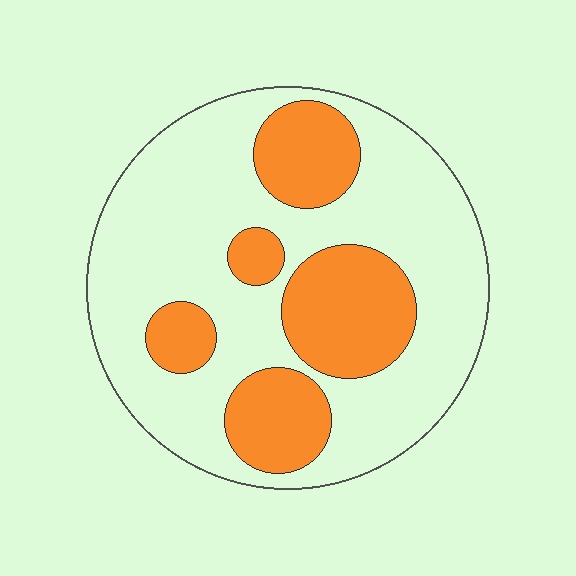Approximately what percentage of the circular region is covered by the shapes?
Approximately 30%.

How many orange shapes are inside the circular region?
5.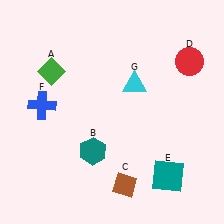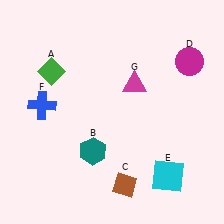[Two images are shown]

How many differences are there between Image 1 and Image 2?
There are 3 differences between the two images.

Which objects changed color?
D changed from red to magenta. E changed from teal to cyan. G changed from cyan to magenta.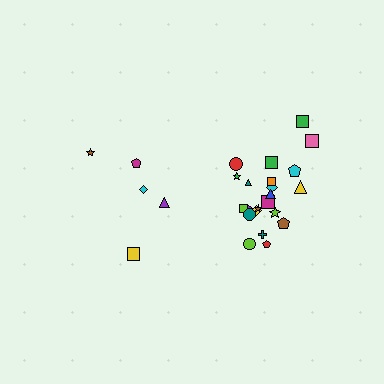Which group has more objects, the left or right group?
The right group.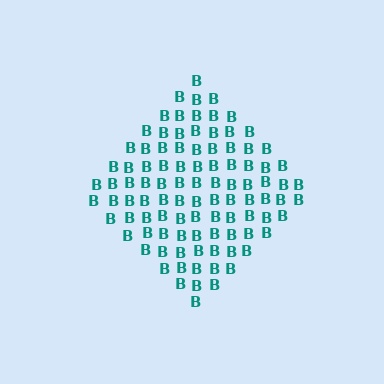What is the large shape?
The large shape is a diamond.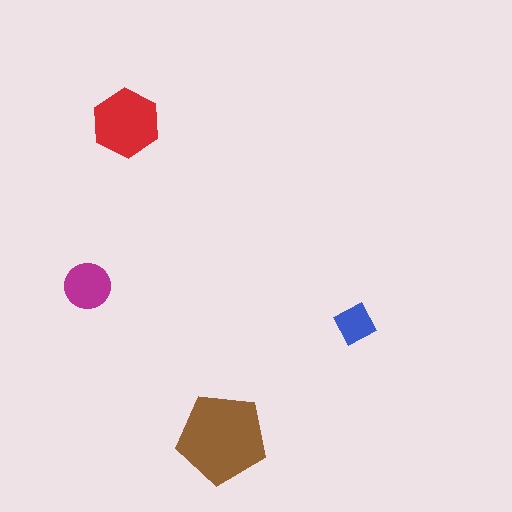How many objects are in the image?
There are 4 objects in the image.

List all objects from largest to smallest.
The brown pentagon, the red hexagon, the magenta circle, the blue diamond.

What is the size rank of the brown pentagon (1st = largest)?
1st.